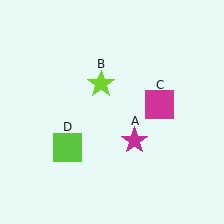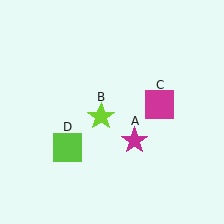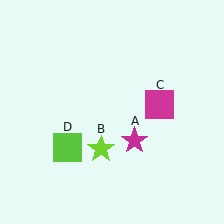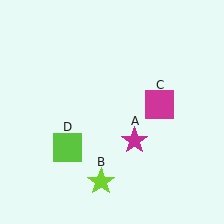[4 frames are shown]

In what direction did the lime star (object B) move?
The lime star (object B) moved down.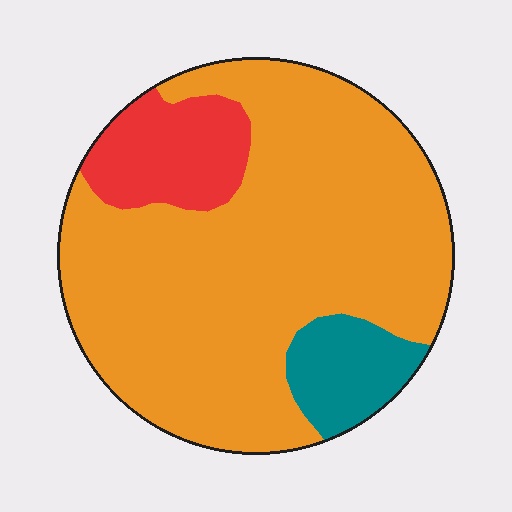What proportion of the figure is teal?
Teal takes up less than a quarter of the figure.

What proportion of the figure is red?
Red takes up less than a quarter of the figure.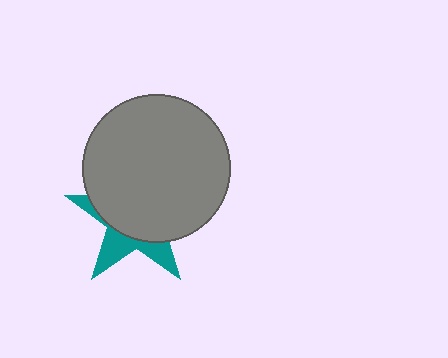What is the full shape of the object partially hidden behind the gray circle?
The partially hidden object is a teal star.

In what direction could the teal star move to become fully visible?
The teal star could move down. That would shift it out from behind the gray circle entirely.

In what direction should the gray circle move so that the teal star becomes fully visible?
The gray circle should move up. That is the shortest direction to clear the overlap and leave the teal star fully visible.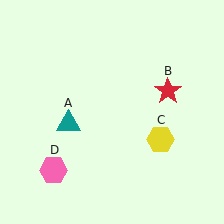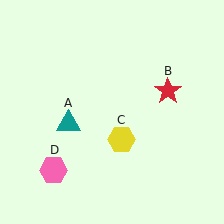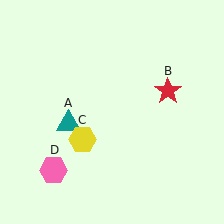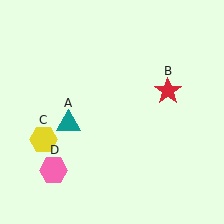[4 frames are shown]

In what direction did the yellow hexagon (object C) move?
The yellow hexagon (object C) moved left.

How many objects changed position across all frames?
1 object changed position: yellow hexagon (object C).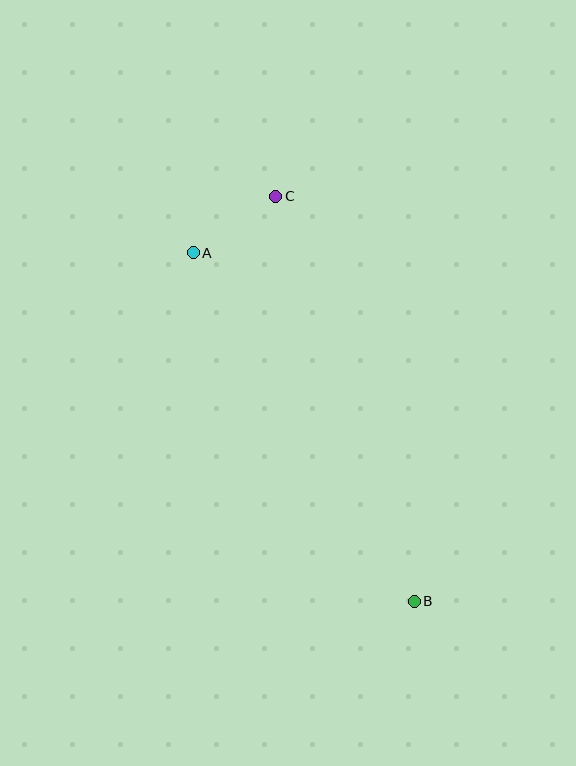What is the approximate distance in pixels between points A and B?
The distance between A and B is approximately 413 pixels.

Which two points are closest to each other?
Points A and C are closest to each other.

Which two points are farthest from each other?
Points B and C are farthest from each other.